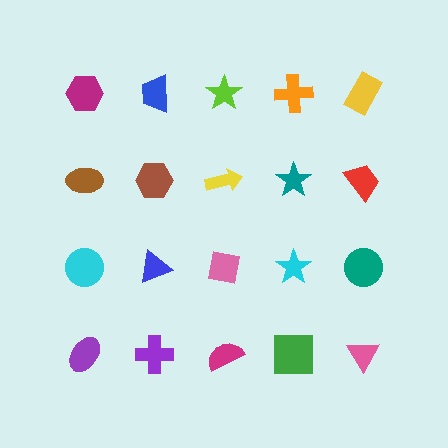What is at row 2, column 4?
A teal star.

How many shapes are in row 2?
5 shapes.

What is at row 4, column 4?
A green square.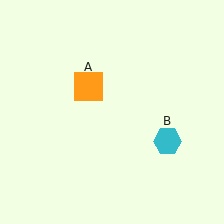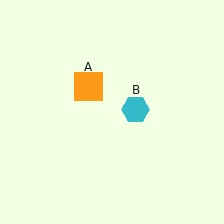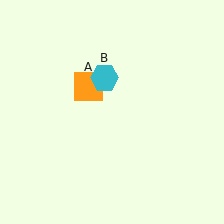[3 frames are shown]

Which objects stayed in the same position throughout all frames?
Orange square (object A) remained stationary.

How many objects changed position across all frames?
1 object changed position: cyan hexagon (object B).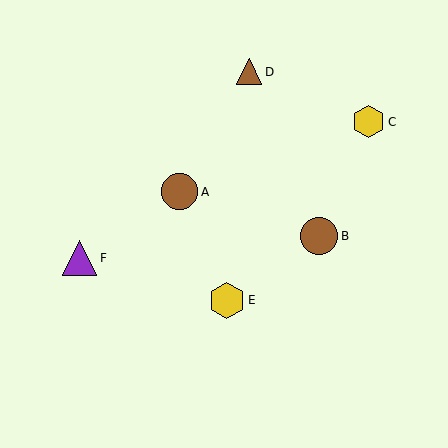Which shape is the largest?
The brown circle (labeled B) is the largest.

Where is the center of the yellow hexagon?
The center of the yellow hexagon is at (227, 300).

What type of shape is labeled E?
Shape E is a yellow hexagon.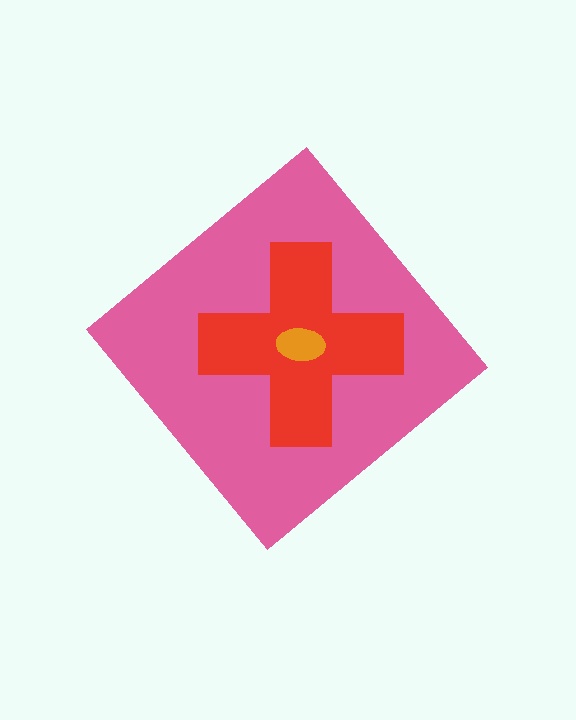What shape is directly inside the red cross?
The orange ellipse.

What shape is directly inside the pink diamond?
The red cross.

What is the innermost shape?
The orange ellipse.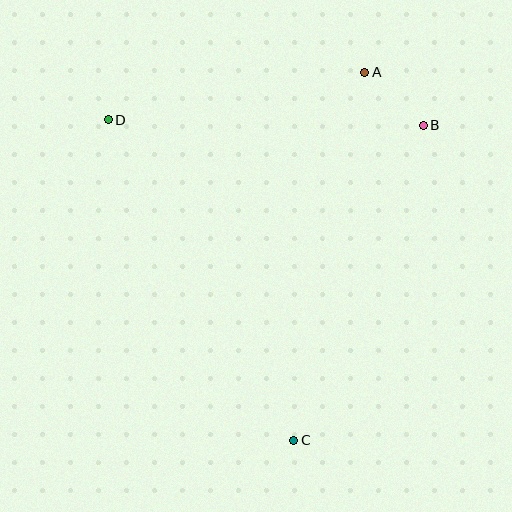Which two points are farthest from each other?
Points A and C are farthest from each other.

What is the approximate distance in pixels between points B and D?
The distance between B and D is approximately 315 pixels.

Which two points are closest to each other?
Points A and B are closest to each other.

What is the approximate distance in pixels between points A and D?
The distance between A and D is approximately 261 pixels.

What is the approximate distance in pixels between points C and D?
The distance between C and D is approximately 371 pixels.